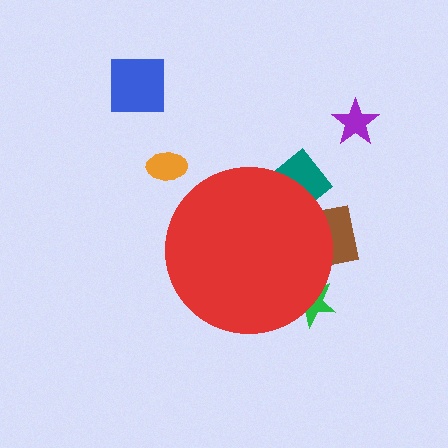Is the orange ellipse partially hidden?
No, the orange ellipse is fully visible.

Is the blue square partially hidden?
No, the blue square is fully visible.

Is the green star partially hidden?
Yes, the green star is partially hidden behind the red circle.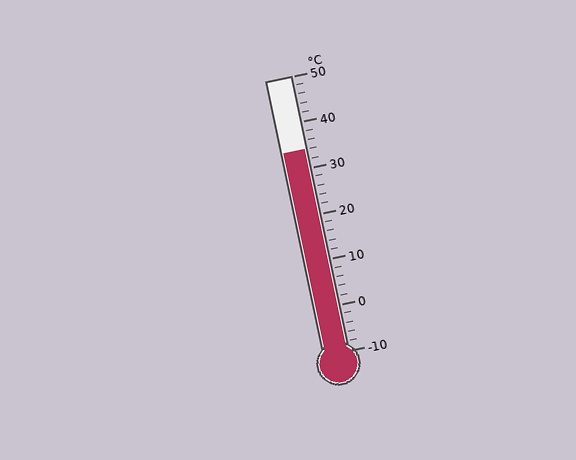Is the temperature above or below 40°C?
The temperature is below 40°C.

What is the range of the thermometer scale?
The thermometer scale ranges from -10°C to 50°C.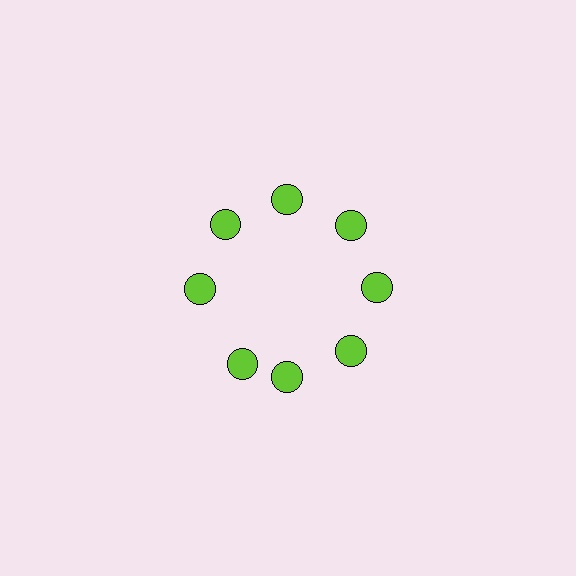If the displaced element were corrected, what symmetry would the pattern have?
It would have 8-fold rotational symmetry — the pattern would map onto itself every 45 degrees.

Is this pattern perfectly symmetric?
No. The 8 lime circles are arranged in a ring, but one element near the 8 o'clock position is rotated out of alignment along the ring, breaking the 8-fold rotational symmetry.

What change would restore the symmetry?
The symmetry would be restored by rotating it back into even spacing with its neighbors so that all 8 circles sit at equal angles and equal distance from the center.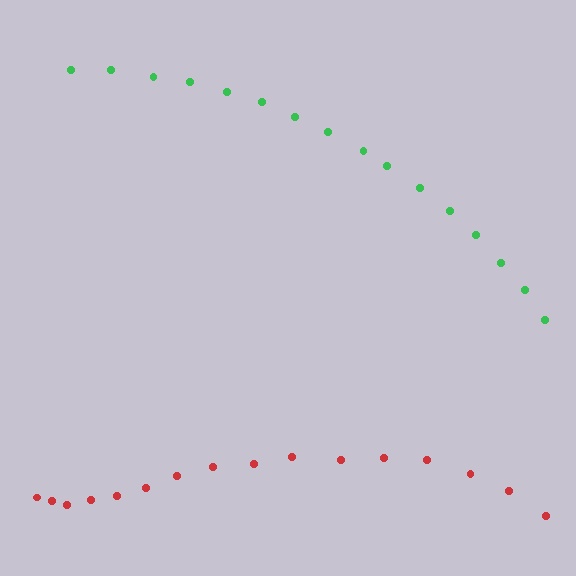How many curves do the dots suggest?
There are 2 distinct paths.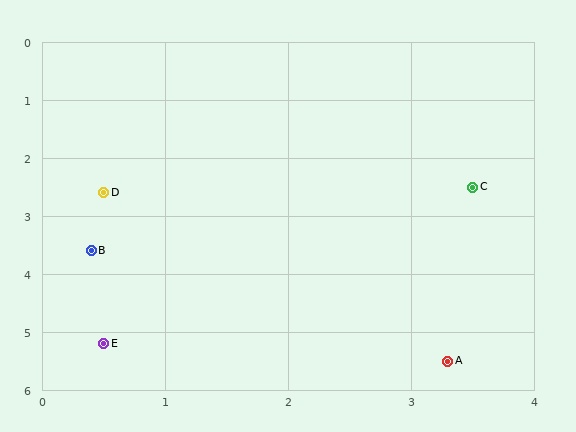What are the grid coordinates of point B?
Point B is at approximately (0.4, 3.6).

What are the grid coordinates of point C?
Point C is at approximately (3.5, 2.5).